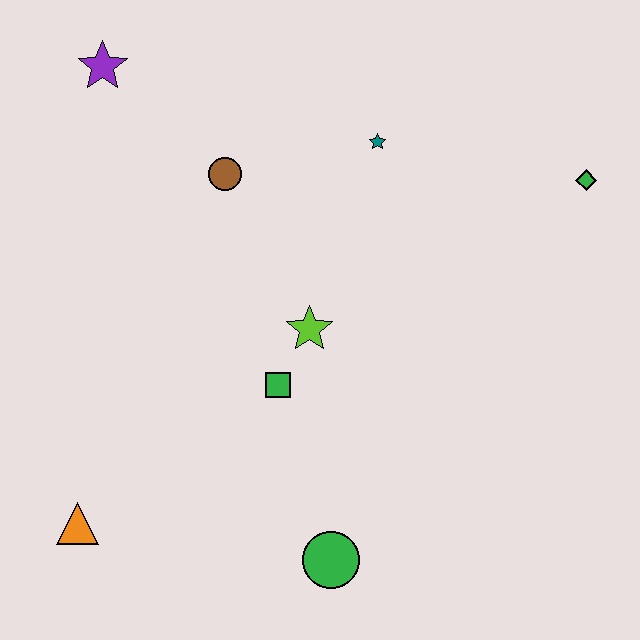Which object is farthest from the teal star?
The orange triangle is farthest from the teal star.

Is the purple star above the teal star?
Yes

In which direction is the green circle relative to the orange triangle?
The green circle is to the right of the orange triangle.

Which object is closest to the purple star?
The brown circle is closest to the purple star.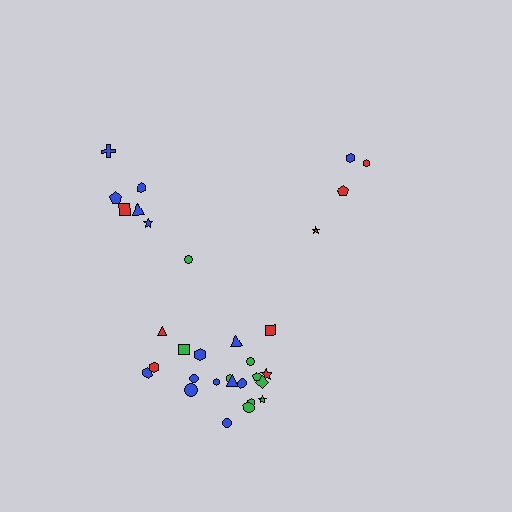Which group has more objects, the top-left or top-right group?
The top-left group.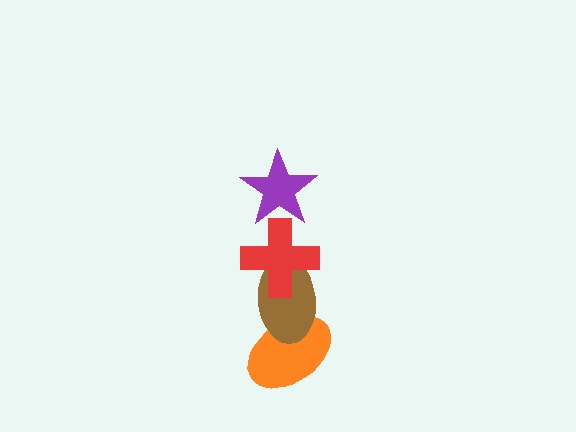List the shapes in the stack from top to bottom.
From top to bottom: the purple star, the red cross, the brown ellipse, the orange ellipse.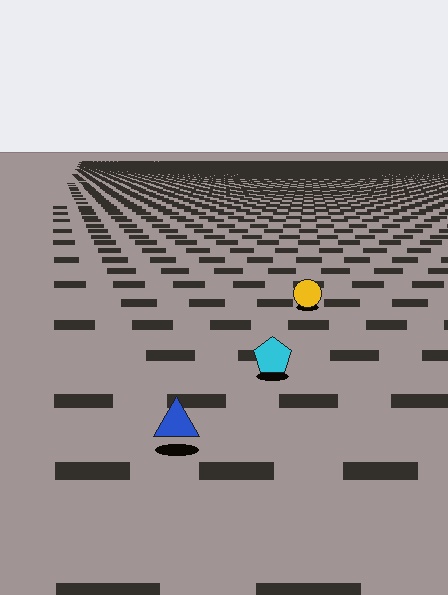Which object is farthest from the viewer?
The yellow circle is farthest from the viewer. It appears smaller and the ground texture around it is denser.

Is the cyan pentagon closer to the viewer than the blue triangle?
No. The blue triangle is closer — you can tell from the texture gradient: the ground texture is coarser near it.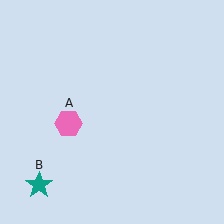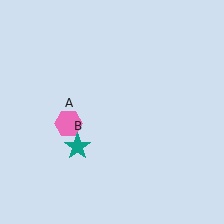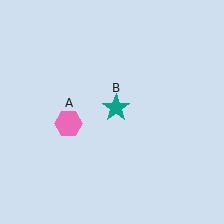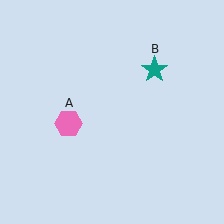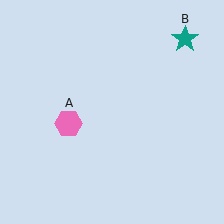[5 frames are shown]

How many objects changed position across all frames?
1 object changed position: teal star (object B).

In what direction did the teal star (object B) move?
The teal star (object B) moved up and to the right.